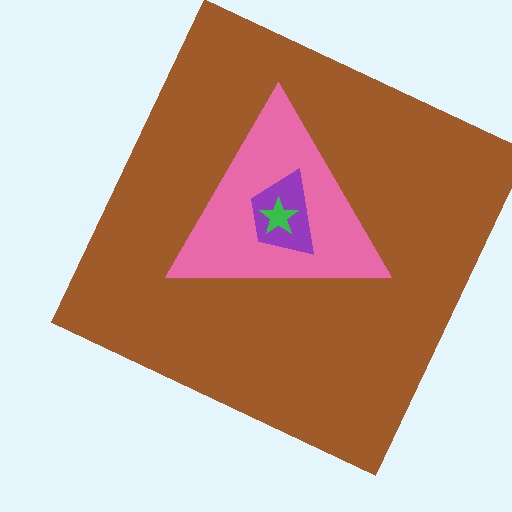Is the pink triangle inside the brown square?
Yes.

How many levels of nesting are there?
4.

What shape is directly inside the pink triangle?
The purple trapezoid.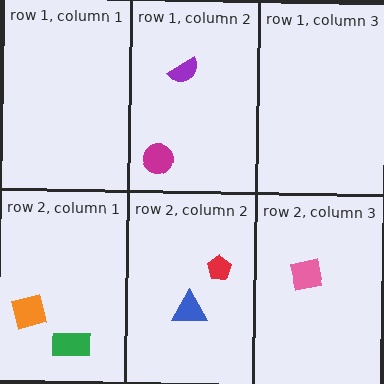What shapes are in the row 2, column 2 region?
The blue triangle, the red pentagon.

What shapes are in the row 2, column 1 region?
The green rectangle, the orange diamond.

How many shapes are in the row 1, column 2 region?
2.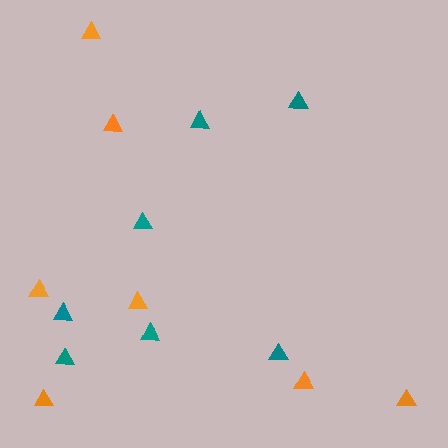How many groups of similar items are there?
There are 2 groups: one group of teal triangles (7) and one group of orange triangles (7).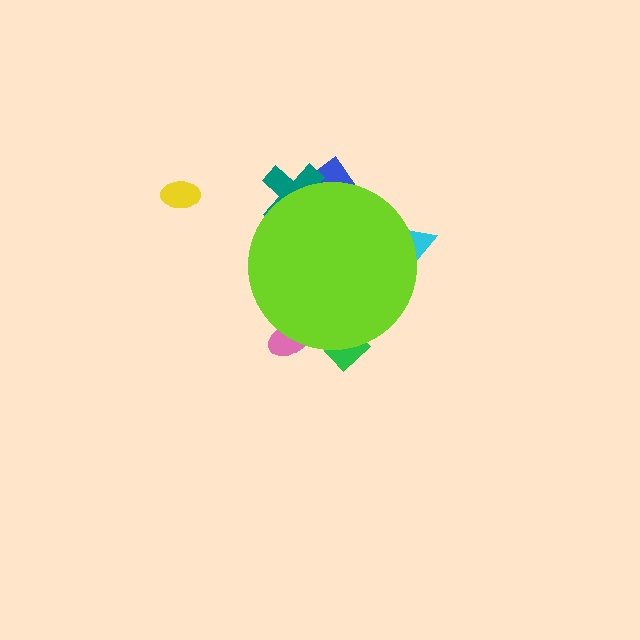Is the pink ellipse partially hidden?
Yes, the pink ellipse is partially hidden behind the lime circle.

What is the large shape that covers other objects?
A lime circle.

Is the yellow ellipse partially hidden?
No, the yellow ellipse is fully visible.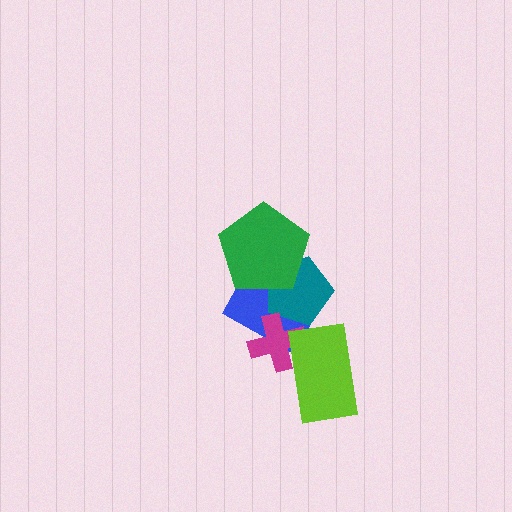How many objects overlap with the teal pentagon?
3 objects overlap with the teal pentagon.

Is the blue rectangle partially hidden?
Yes, it is partially covered by another shape.